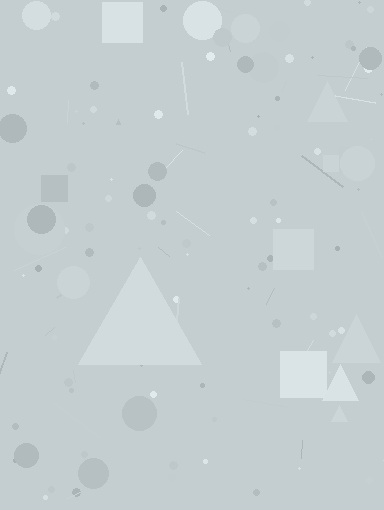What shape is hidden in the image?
A triangle is hidden in the image.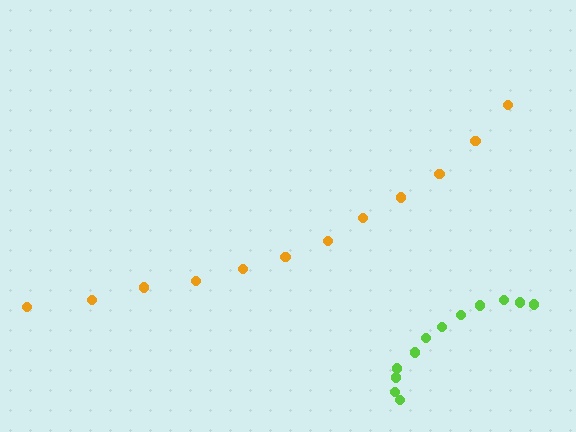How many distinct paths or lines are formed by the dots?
There are 2 distinct paths.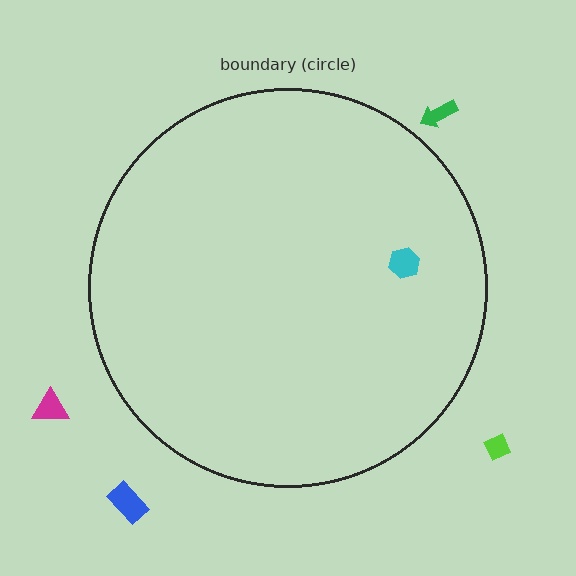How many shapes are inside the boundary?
1 inside, 4 outside.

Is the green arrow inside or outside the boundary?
Outside.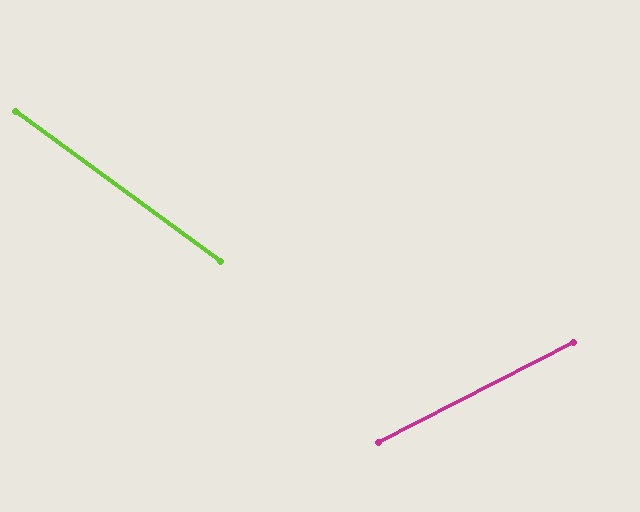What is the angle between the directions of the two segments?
Approximately 63 degrees.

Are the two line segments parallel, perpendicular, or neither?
Neither parallel nor perpendicular — they differ by about 63°.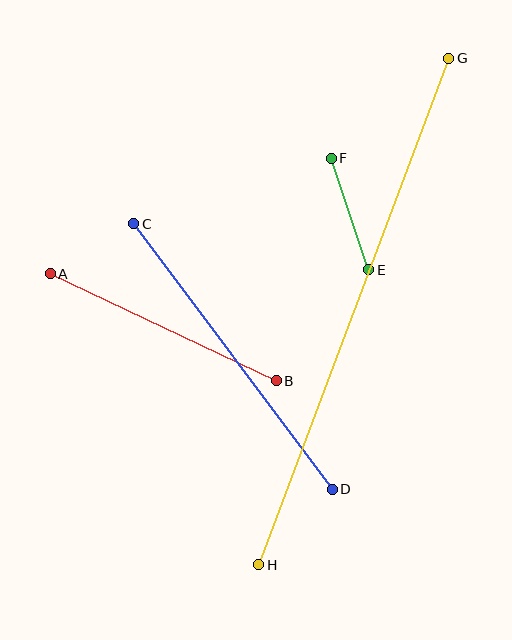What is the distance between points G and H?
The distance is approximately 541 pixels.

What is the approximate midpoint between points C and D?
The midpoint is at approximately (233, 357) pixels.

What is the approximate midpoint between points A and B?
The midpoint is at approximately (163, 327) pixels.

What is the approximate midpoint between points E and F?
The midpoint is at approximately (350, 214) pixels.